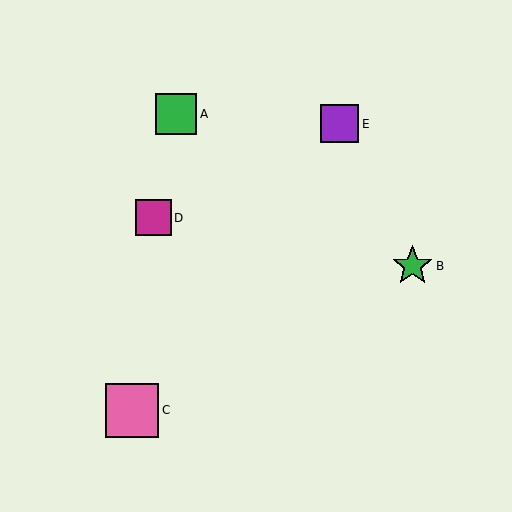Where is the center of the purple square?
The center of the purple square is at (340, 124).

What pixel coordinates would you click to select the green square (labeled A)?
Click at (176, 114) to select the green square A.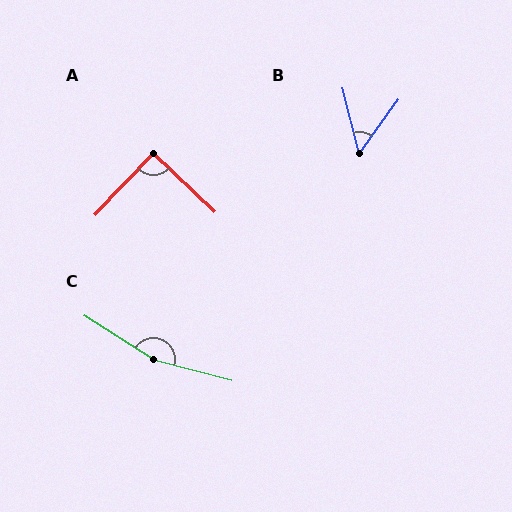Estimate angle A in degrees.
Approximately 90 degrees.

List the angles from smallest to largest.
B (51°), A (90°), C (162°).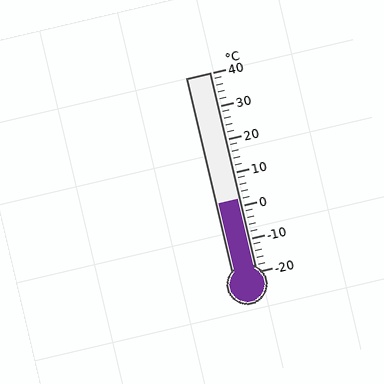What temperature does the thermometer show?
The thermometer shows approximately 2°C.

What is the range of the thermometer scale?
The thermometer scale ranges from -20°C to 40°C.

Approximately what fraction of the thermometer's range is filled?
The thermometer is filled to approximately 35% of its range.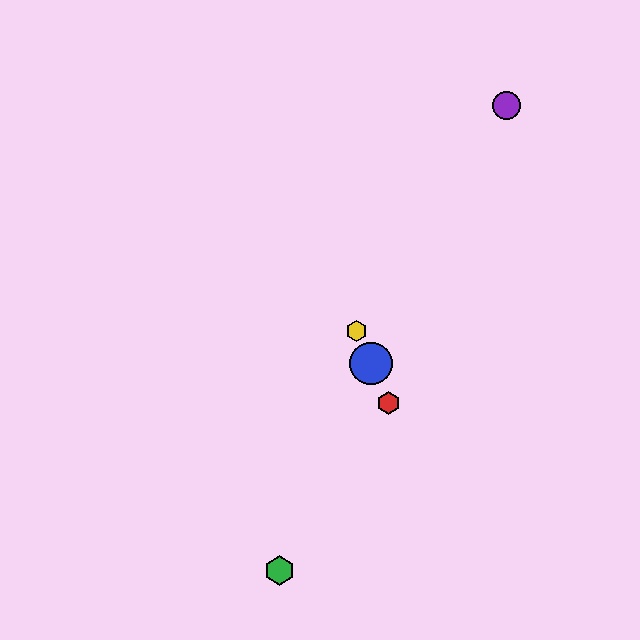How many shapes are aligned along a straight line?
3 shapes (the red hexagon, the blue circle, the yellow hexagon) are aligned along a straight line.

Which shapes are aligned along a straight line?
The red hexagon, the blue circle, the yellow hexagon are aligned along a straight line.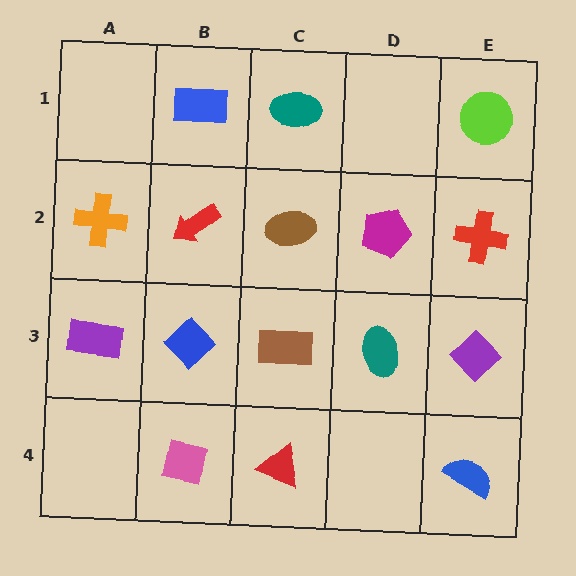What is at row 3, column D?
A teal ellipse.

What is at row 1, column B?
A blue rectangle.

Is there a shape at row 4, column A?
No, that cell is empty.